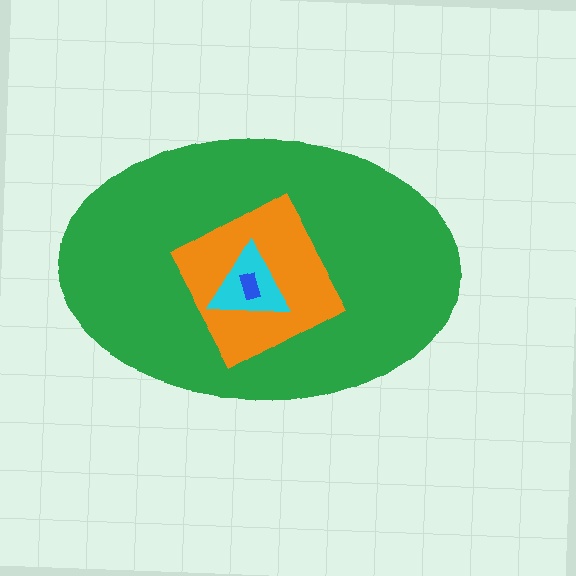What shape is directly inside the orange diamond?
The cyan triangle.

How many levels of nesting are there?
4.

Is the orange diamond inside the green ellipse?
Yes.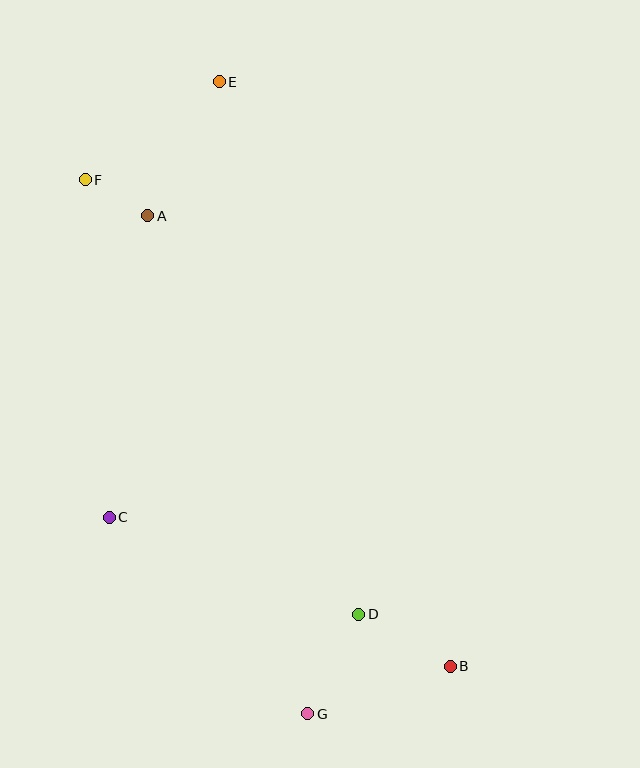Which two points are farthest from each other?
Points E and G are farthest from each other.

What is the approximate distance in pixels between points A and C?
The distance between A and C is approximately 304 pixels.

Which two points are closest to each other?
Points A and F are closest to each other.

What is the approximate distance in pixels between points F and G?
The distance between F and G is approximately 578 pixels.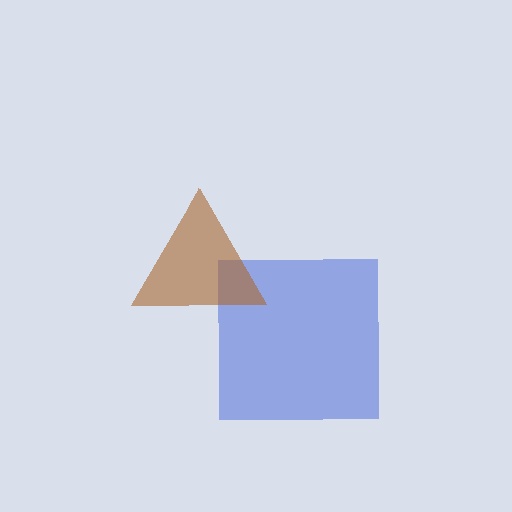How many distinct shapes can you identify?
There are 2 distinct shapes: a blue square, a brown triangle.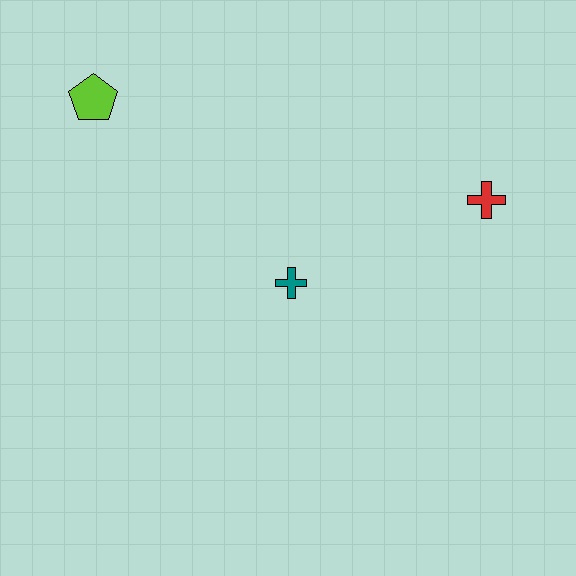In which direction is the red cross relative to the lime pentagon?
The red cross is to the right of the lime pentagon.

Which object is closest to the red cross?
The teal cross is closest to the red cross.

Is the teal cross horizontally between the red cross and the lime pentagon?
Yes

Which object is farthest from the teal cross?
The lime pentagon is farthest from the teal cross.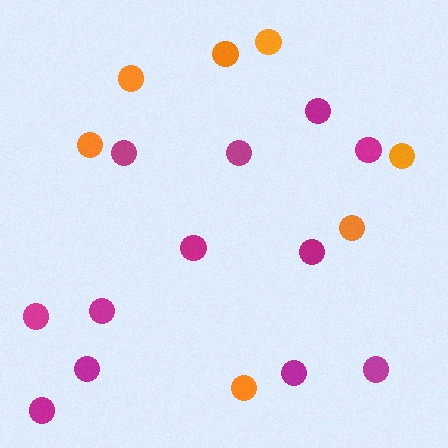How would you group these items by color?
There are 2 groups: one group of orange circles (7) and one group of magenta circles (12).